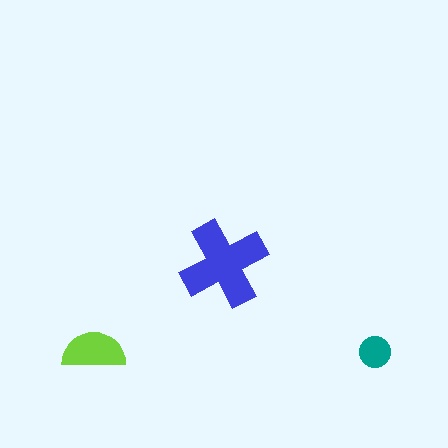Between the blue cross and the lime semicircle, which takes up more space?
The blue cross.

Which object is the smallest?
The teal circle.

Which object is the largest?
The blue cross.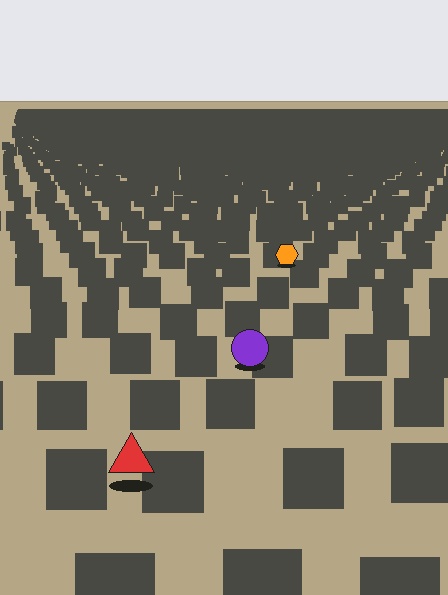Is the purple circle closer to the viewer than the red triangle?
No. The red triangle is closer — you can tell from the texture gradient: the ground texture is coarser near it.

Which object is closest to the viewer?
The red triangle is closest. The texture marks near it are larger and more spread out.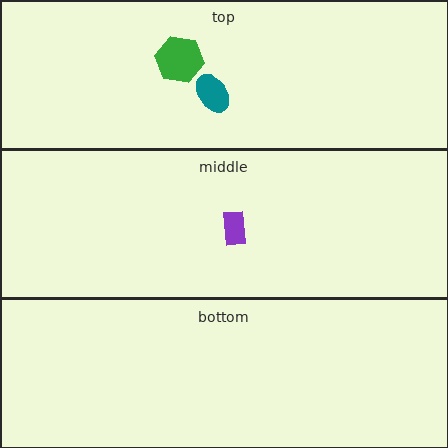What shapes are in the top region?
The green hexagon, the teal ellipse.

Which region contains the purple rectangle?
The middle region.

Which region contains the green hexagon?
The top region.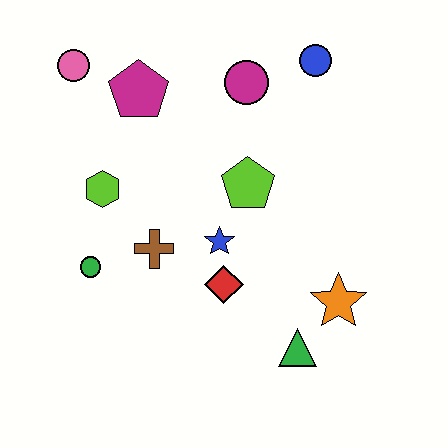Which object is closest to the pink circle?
The magenta pentagon is closest to the pink circle.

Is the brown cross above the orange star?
Yes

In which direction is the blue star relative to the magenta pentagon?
The blue star is below the magenta pentagon.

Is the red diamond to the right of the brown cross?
Yes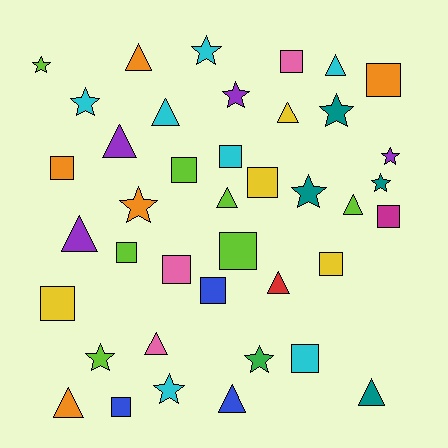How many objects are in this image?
There are 40 objects.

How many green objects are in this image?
There is 1 green object.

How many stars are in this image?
There are 12 stars.